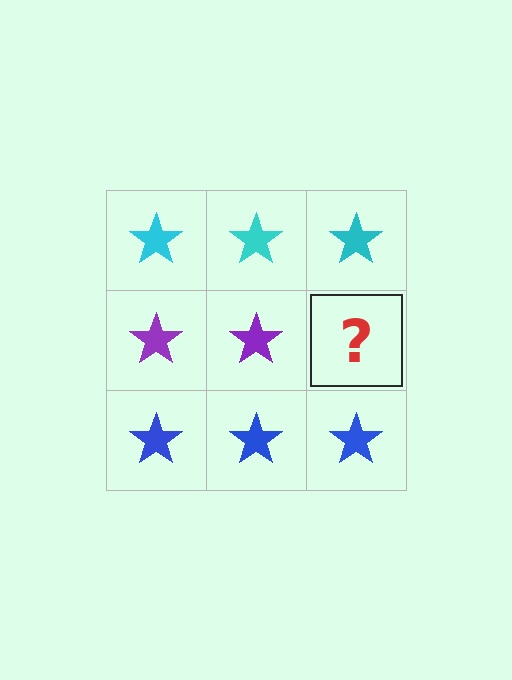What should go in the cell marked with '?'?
The missing cell should contain a purple star.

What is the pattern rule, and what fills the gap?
The rule is that each row has a consistent color. The gap should be filled with a purple star.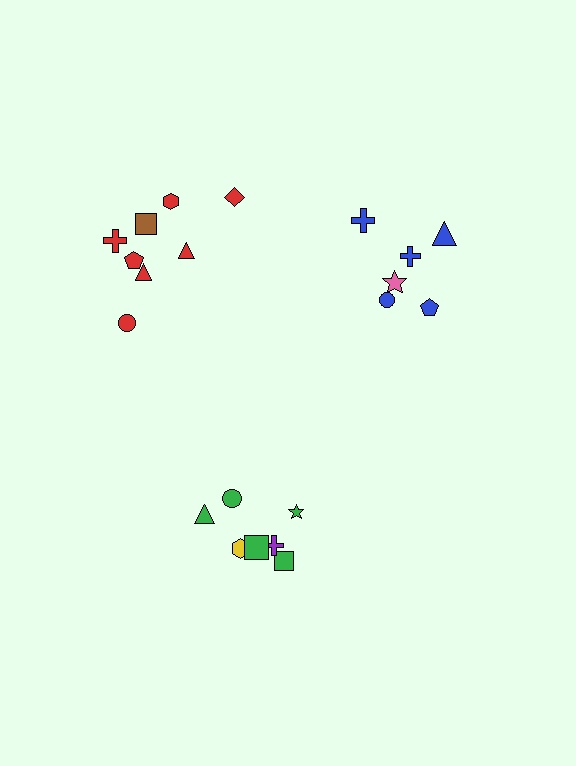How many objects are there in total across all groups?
There are 21 objects.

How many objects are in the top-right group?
There are 6 objects.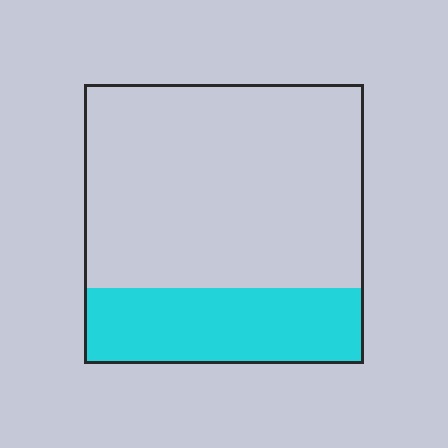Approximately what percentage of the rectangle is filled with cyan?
Approximately 25%.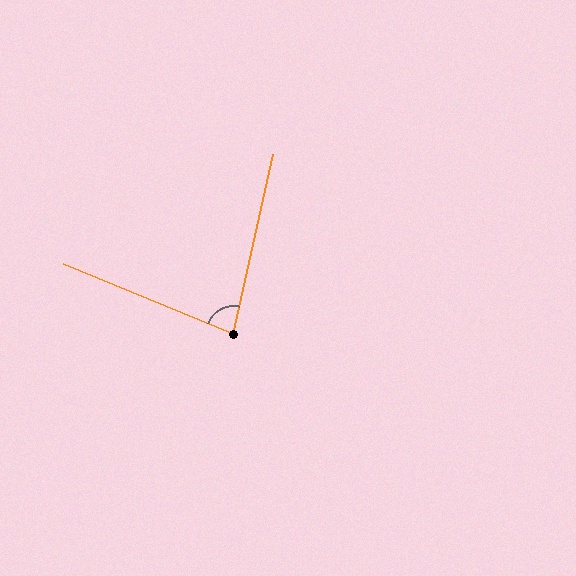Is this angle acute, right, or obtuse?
It is acute.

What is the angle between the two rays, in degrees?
Approximately 80 degrees.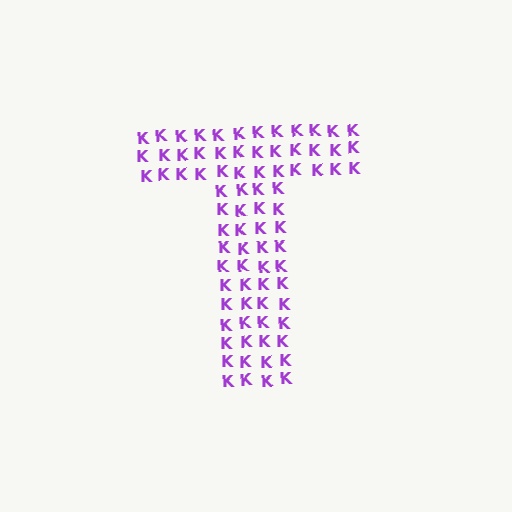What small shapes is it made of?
It is made of small letter K's.